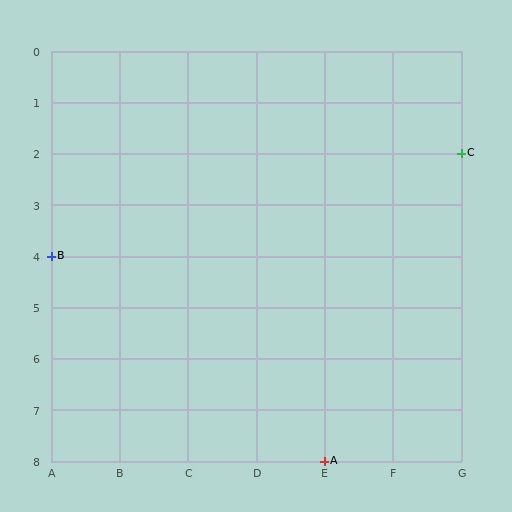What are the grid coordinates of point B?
Point B is at grid coordinates (A, 4).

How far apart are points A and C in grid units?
Points A and C are 2 columns and 6 rows apart (about 6.3 grid units diagonally).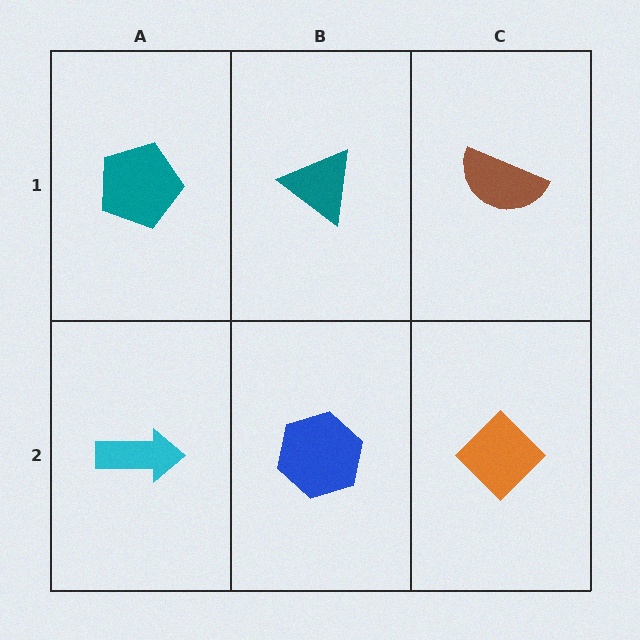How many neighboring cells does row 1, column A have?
2.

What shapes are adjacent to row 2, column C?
A brown semicircle (row 1, column C), a blue hexagon (row 2, column B).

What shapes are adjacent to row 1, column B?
A blue hexagon (row 2, column B), a teal pentagon (row 1, column A), a brown semicircle (row 1, column C).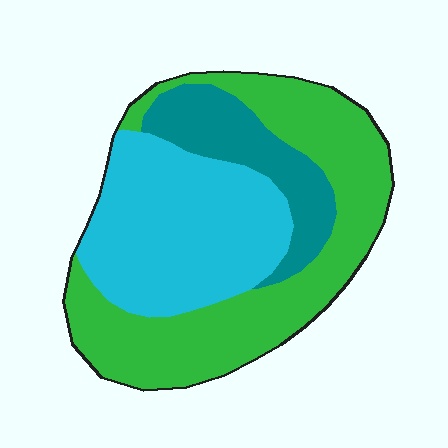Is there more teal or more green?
Green.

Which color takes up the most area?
Green, at roughly 45%.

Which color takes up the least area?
Teal, at roughly 15%.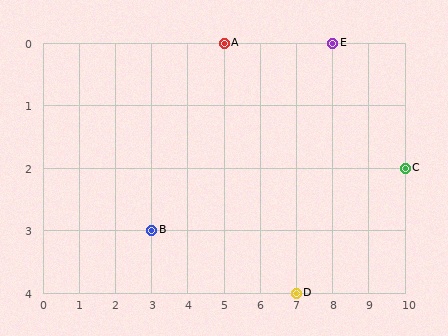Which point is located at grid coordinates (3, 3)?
Point B is at (3, 3).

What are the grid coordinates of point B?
Point B is at grid coordinates (3, 3).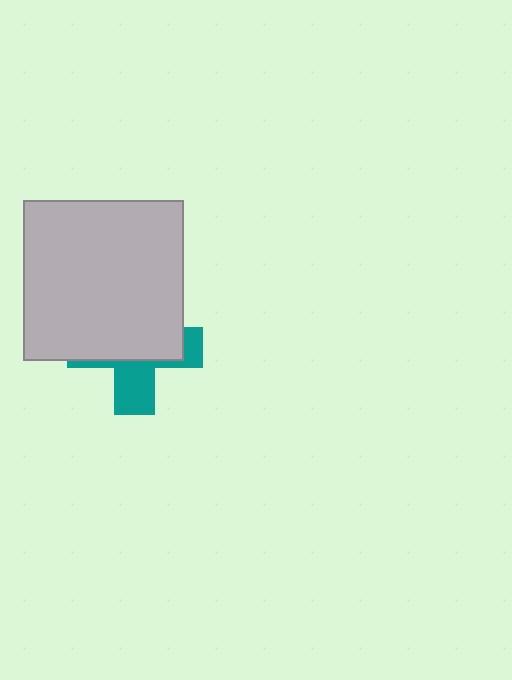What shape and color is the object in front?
The object in front is a light gray square.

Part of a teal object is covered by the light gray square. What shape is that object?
It is a cross.